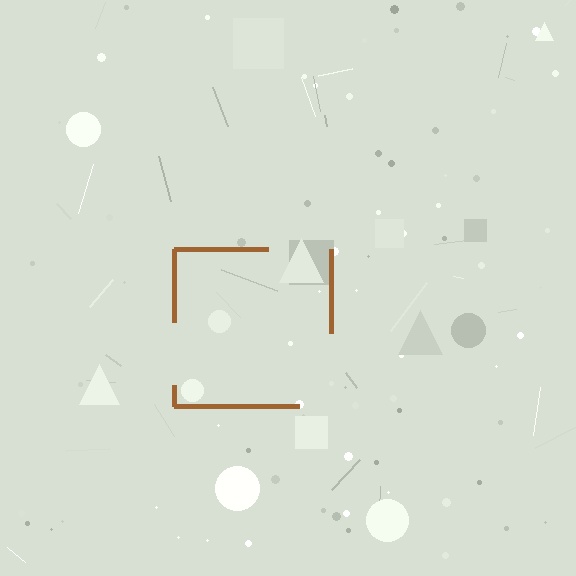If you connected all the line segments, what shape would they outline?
They would outline a square.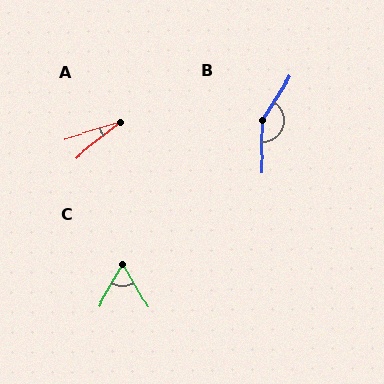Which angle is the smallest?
A, at approximately 21 degrees.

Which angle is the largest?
B, at approximately 149 degrees.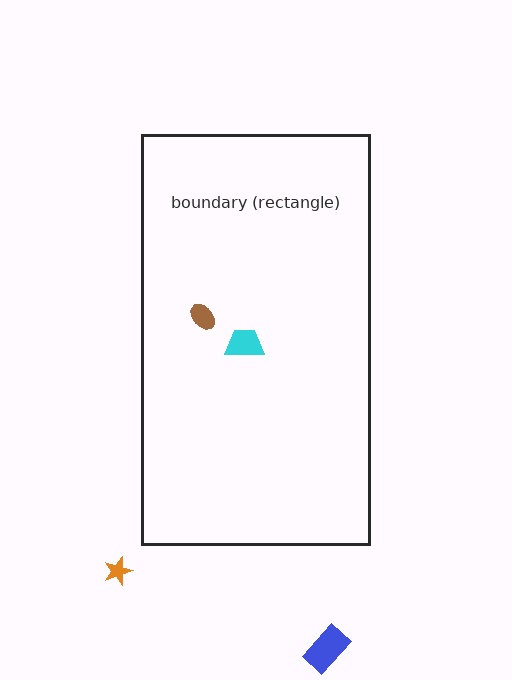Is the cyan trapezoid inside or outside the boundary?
Inside.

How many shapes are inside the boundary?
2 inside, 2 outside.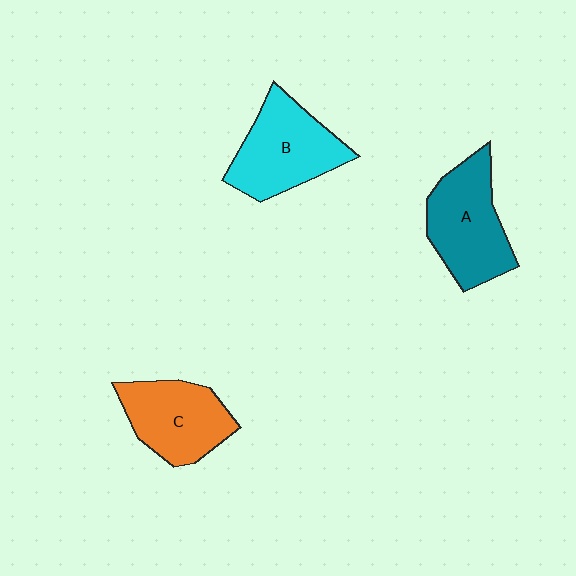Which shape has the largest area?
Shape B (cyan).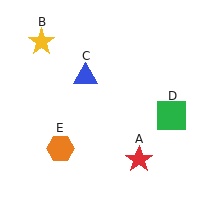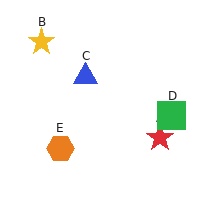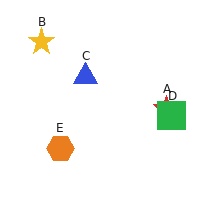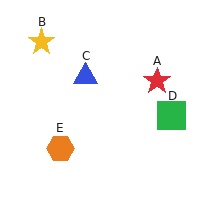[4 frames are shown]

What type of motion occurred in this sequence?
The red star (object A) rotated counterclockwise around the center of the scene.